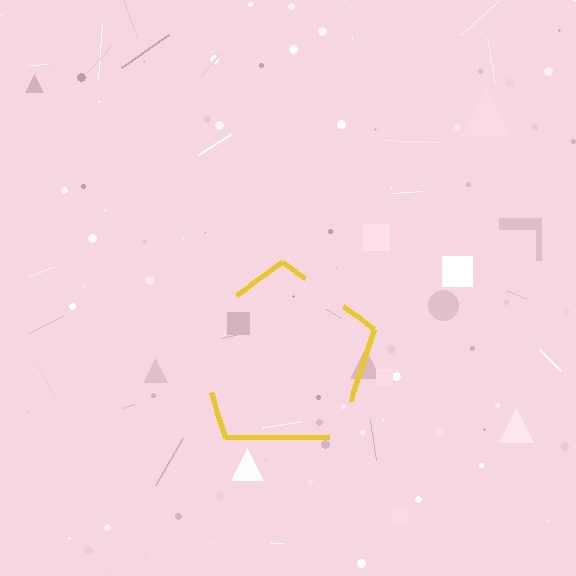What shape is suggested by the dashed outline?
The dashed outline suggests a pentagon.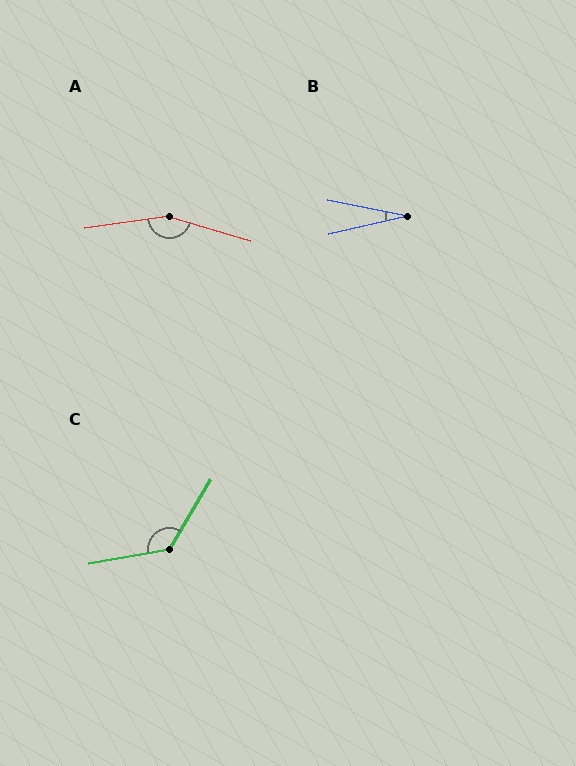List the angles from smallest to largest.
B (25°), C (130°), A (156°).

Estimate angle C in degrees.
Approximately 130 degrees.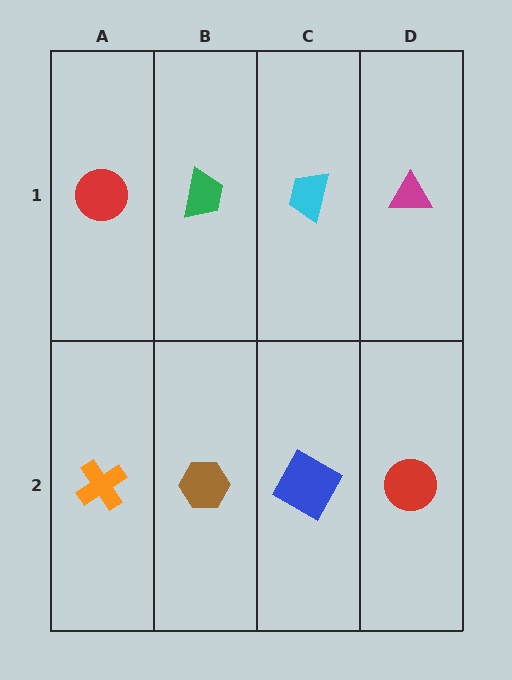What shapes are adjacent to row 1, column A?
An orange cross (row 2, column A), a green trapezoid (row 1, column B).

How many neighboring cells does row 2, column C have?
3.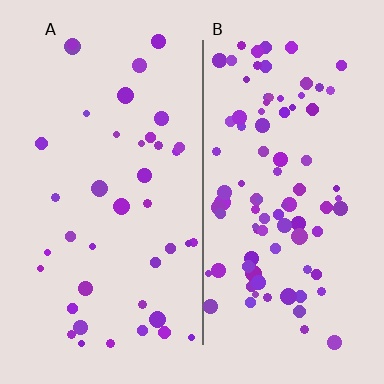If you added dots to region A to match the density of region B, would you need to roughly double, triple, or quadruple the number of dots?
Approximately double.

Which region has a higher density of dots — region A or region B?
B (the right).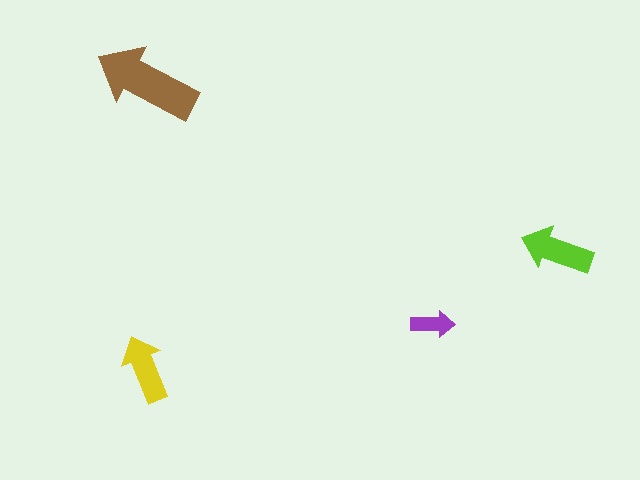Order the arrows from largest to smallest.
the brown one, the lime one, the yellow one, the purple one.